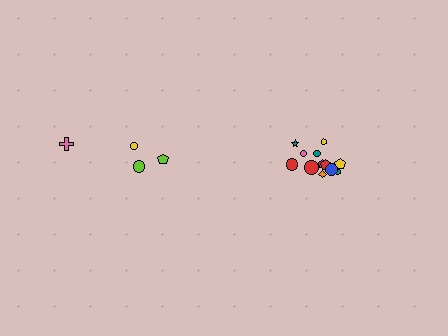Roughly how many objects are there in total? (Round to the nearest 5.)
Roughly 15 objects in total.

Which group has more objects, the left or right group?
The right group.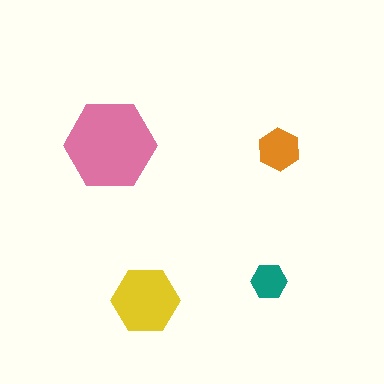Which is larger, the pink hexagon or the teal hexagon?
The pink one.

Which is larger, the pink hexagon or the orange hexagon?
The pink one.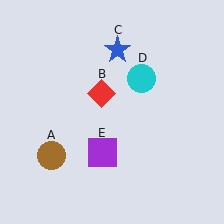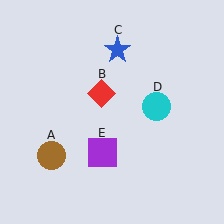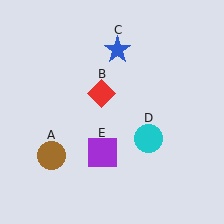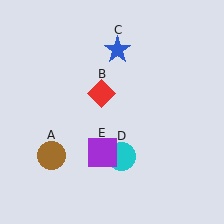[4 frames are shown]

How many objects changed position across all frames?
1 object changed position: cyan circle (object D).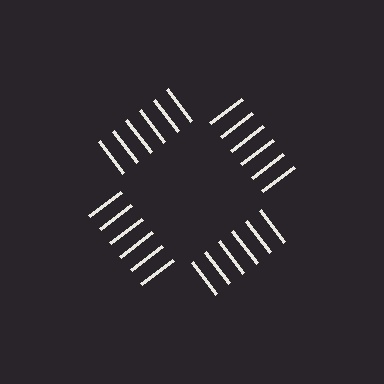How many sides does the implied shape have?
4 sides — the line-ends trace a square.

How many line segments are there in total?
24 — 6 along each of the 4 edges.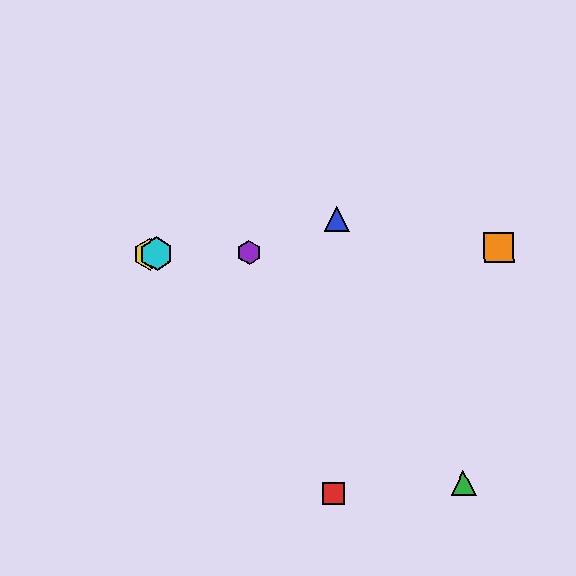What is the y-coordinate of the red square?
The red square is at y≈494.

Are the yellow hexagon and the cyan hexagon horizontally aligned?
Yes, both are at y≈254.